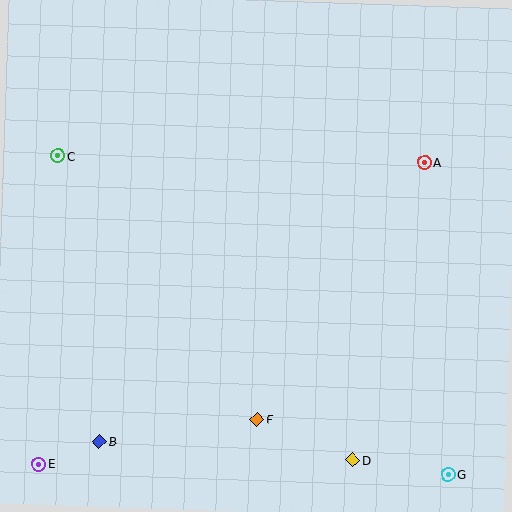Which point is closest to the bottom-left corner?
Point E is closest to the bottom-left corner.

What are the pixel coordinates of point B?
Point B is at (99, 442).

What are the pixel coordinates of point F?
Point F is at (257, 419).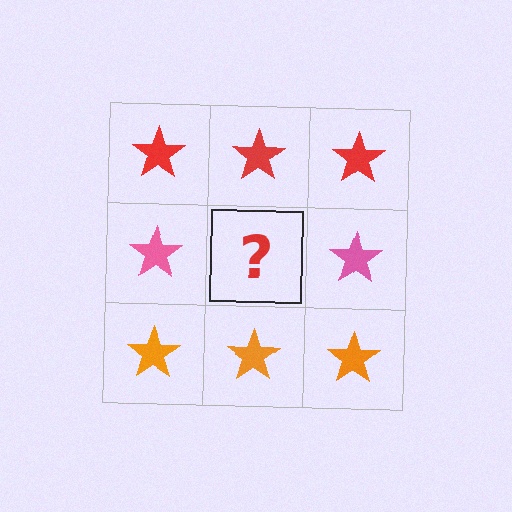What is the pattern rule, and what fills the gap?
The rule is that each row has a consistent color. The gap should be filled with a pink star.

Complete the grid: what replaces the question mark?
The question mark should be replaced with a pink star.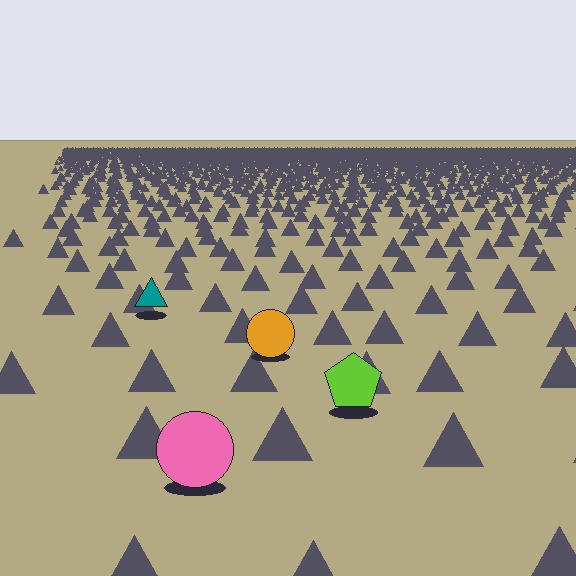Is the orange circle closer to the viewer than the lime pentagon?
No. The lime pentagon is closer — you can tell from the texture gradient: the ground texture is coarser near it.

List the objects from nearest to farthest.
From nearest to farthest: the pink circle, the lime pentagon, the orange circle, the teal triangle.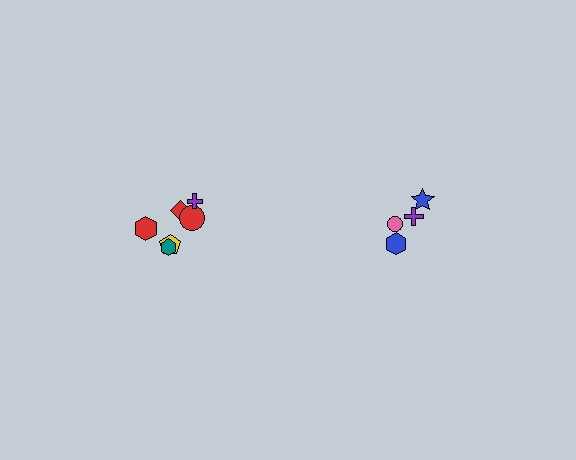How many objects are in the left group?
There are 6 objects.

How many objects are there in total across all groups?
There are 10 objects.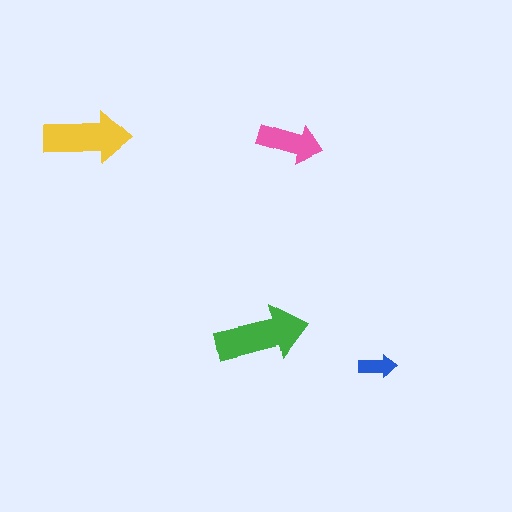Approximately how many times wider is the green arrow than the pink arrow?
About 1.5 times wider.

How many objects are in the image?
There are 4 objects in the image.